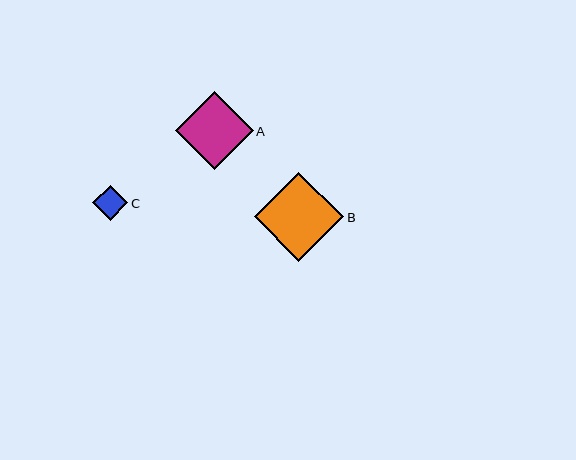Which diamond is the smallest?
Diamond C is the smallest with a size of approximately 35 pixels.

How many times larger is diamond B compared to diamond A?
Diamond B is approximately 1.1 times the size of diamond A.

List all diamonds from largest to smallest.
From largest to smallest: B, A, C.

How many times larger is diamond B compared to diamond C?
Diamond B is approximately 2.5 times the size of diamond C.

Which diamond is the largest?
Diamond B is the largest with a size of approximately 89 pixels.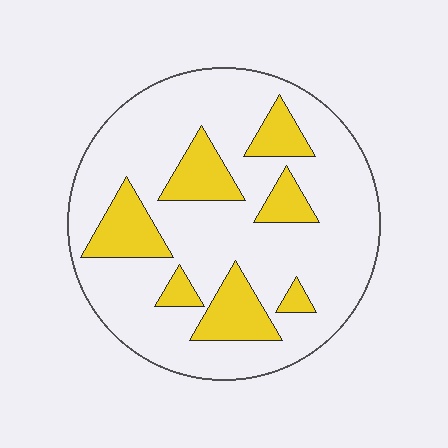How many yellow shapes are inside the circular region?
7.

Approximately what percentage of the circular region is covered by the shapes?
Approximately 20%.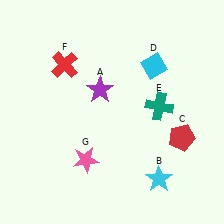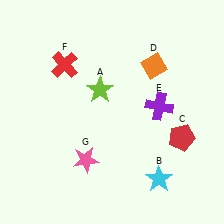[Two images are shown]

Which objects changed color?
A changed from purple to lime. D changed from cyan to orange. E changed from teal to purple.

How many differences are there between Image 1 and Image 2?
There are 3 differences between the two images.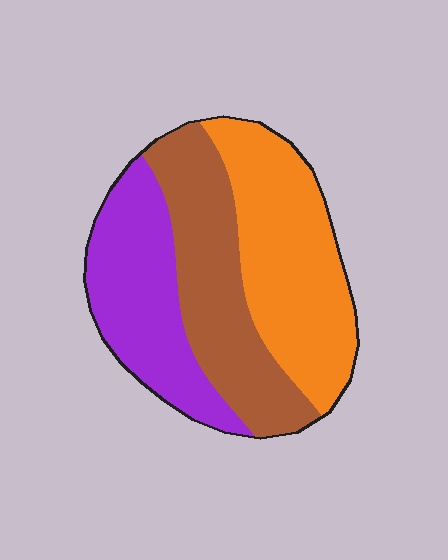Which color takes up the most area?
Orange, at roughly 40%.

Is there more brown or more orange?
Orange.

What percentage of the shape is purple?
Purple covers roughly 30% of the shape.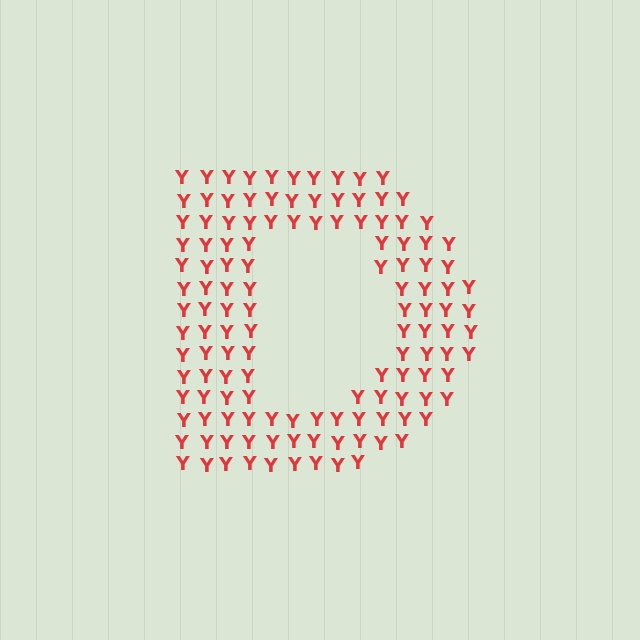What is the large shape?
The large shape is the letter D.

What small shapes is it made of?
It is made of small letter Y's.